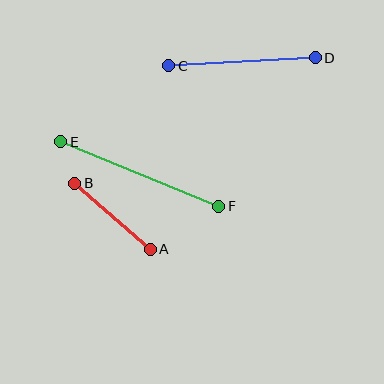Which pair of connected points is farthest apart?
Points E and F are farthest apart.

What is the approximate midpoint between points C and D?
The midpoint is at approximately (242, 62) pixels.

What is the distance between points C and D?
The distance is approximately 147 pixels.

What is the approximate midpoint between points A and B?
The midpoint is at approximately (112, 216) pixels.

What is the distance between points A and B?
The distance is approximately 100 pixels.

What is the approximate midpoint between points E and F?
The midpoint is at approximately (140, 174) pixels.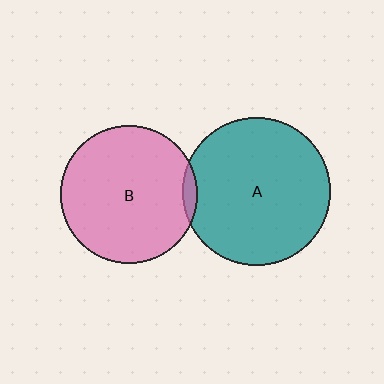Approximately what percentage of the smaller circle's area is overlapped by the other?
Approximately 5%.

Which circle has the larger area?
Circle A (teal).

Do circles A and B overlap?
Yes.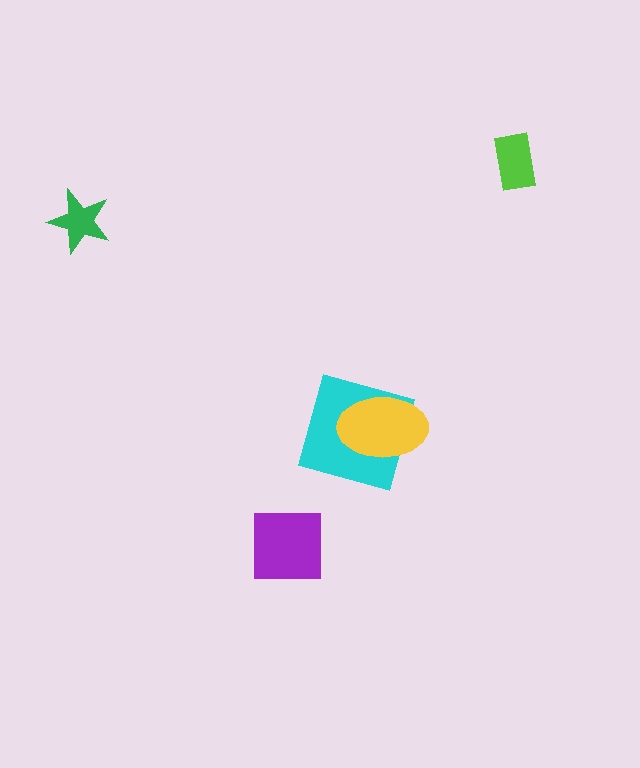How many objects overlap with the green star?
0 objects overlap with the green star.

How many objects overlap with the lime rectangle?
0 objects overlap with the lime rectangle.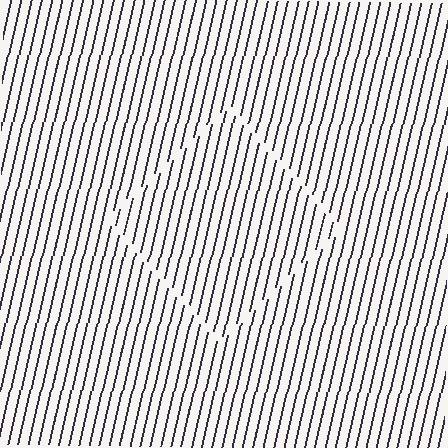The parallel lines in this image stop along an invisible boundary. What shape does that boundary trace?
An illusory square. The interior of the shape contains the same grating, shifted by half a period — the contour is defined by the phase discontinuity where line-ends from the inner and outer gratings abut.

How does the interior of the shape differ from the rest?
The interior of the shape contains the same grating, shifted by half a period — the contour is defined by the phase discontinuity where line-ends from the inner and outer gratings abut.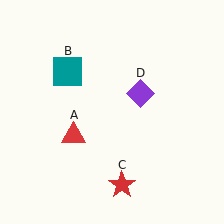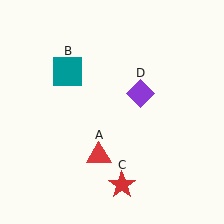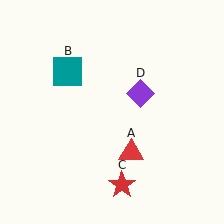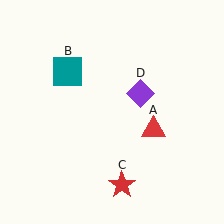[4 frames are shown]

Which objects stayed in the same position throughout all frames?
Teal square (object B) and red star (object C) and purple diamond (object D) remained stationary.